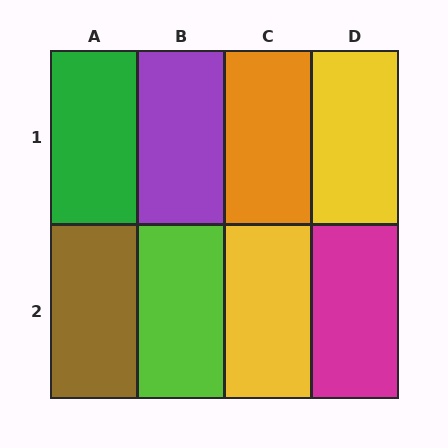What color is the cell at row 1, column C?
Orange.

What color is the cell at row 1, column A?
Green.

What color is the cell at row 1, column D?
Yellow.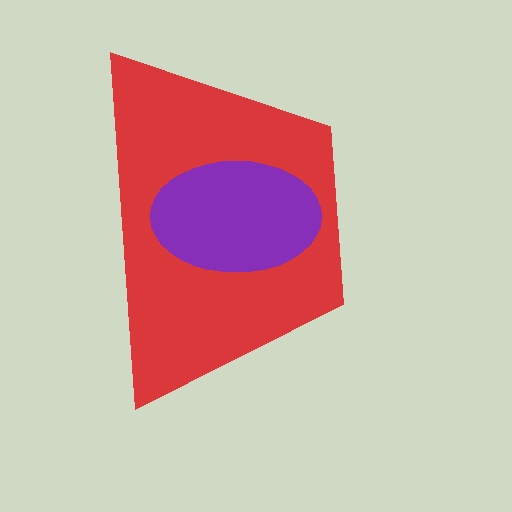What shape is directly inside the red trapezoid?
The purple ellipse.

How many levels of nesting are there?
2.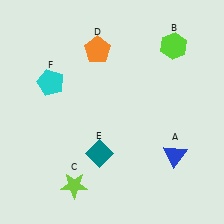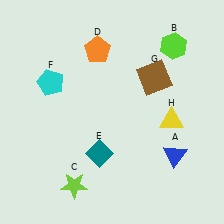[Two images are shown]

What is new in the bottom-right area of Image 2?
A yellow triangle (H) was added in the bottom-right area of Image 2.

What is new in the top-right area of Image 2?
A brown square (G) was added in the top-right area of Image 2.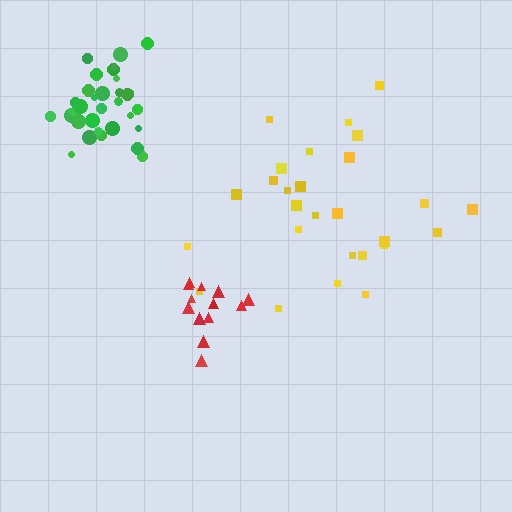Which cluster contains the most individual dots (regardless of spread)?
Green (32).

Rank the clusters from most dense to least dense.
green, red, yellow.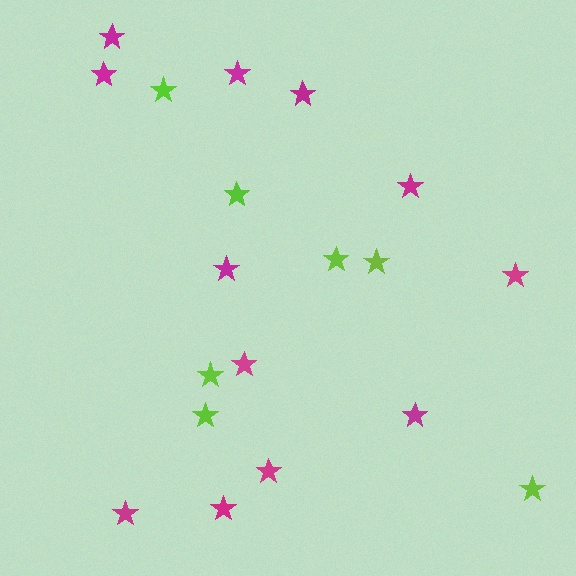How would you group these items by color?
There are 2 groups: one group of magenta stars (12) and one group of lime stars (7).